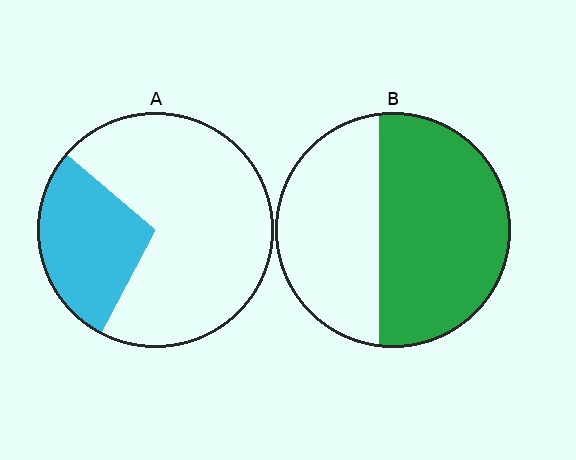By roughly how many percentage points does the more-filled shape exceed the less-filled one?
By roughly 30 percentage points (B over A).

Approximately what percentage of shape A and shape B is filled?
A is approximately 30% and B is approximately 60%.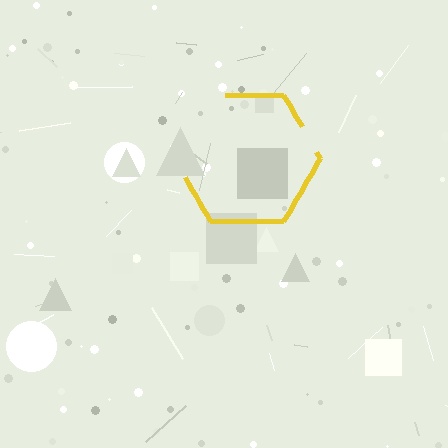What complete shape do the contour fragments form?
The contour fragments form a hexagon.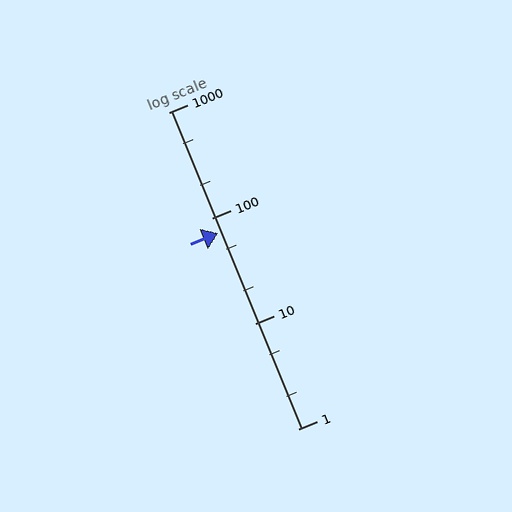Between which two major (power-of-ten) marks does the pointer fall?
The pointer is between 10 and 100.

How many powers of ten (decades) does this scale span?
The scale spans 3 decades, from 1 to 1000.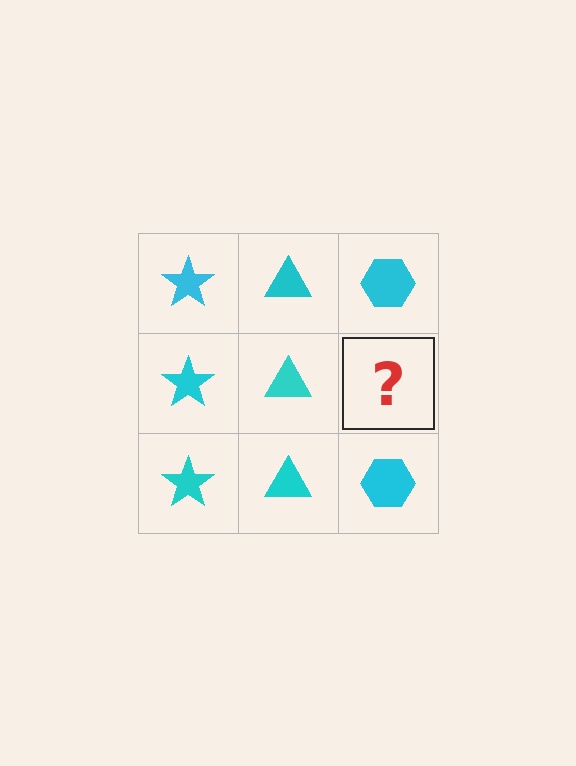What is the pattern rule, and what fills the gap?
The rule is that each column has a consistent shape. The gap should be filled with a cyan hexagon.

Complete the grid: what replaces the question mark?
The question mark should be replaced with a cyan hexagon.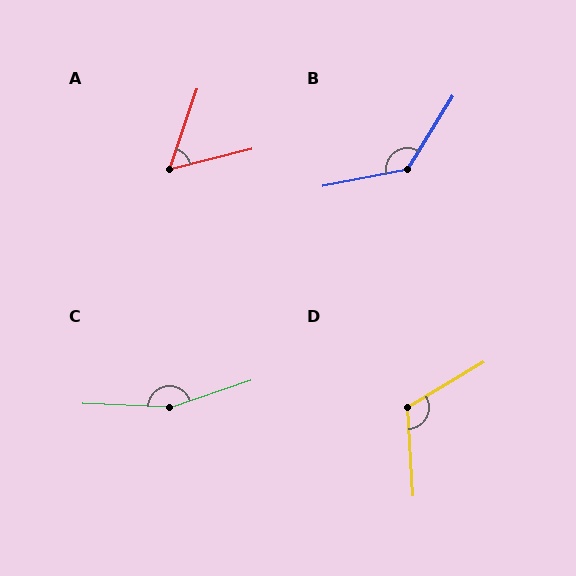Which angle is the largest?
C, at approximately 159 degrees.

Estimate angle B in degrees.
Approximately 133 degrees.